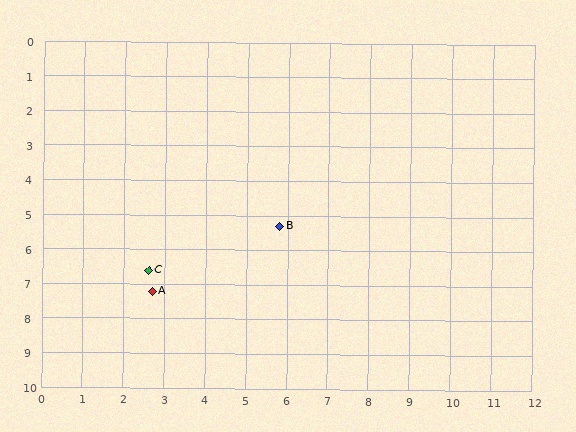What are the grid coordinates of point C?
Point C is at approximately (2.6, 6.6).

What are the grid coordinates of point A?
Point A is at approximately (2.7, 7.2).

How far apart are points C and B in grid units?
Points C and B are about 3.5 grid units apart.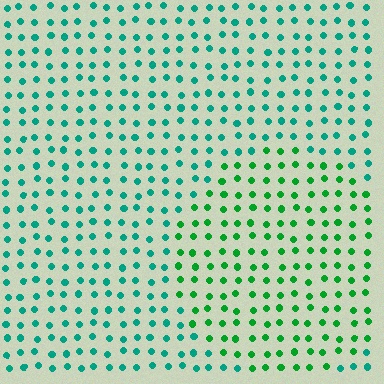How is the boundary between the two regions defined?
The boundary is defined purely by a slight shift in hue (about 35 degrees). Spacing, size, and orientation are identical on both sides.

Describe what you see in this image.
The image is filled with small teal elements in a uniform arrangement. A circle-shaped region is visible where the elements are tinted to a slightly different hue, forming a subtle color boundary.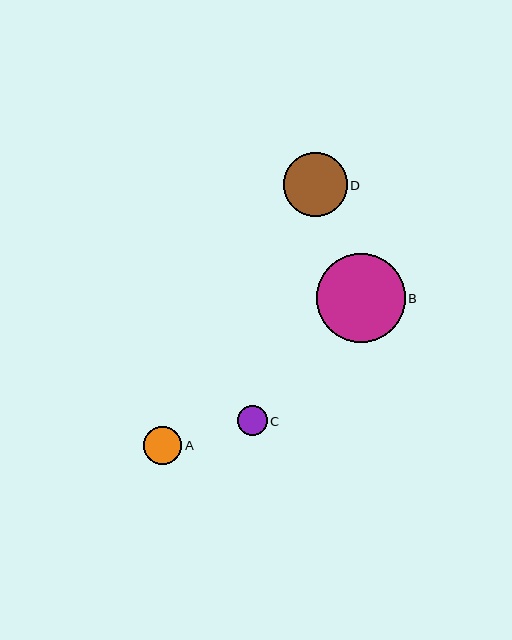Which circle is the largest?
Circle B is the largest with a size of approximately 89 pixels.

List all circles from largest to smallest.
From largest to smallest: B, D, A, C.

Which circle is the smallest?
Circle C is the smallest with a size of approximately 30 pixels.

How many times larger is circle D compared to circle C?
Circle D is approximately 2.1 times the size of circle C.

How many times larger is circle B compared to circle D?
Circle B is approximately 1.4 times the size of circle D.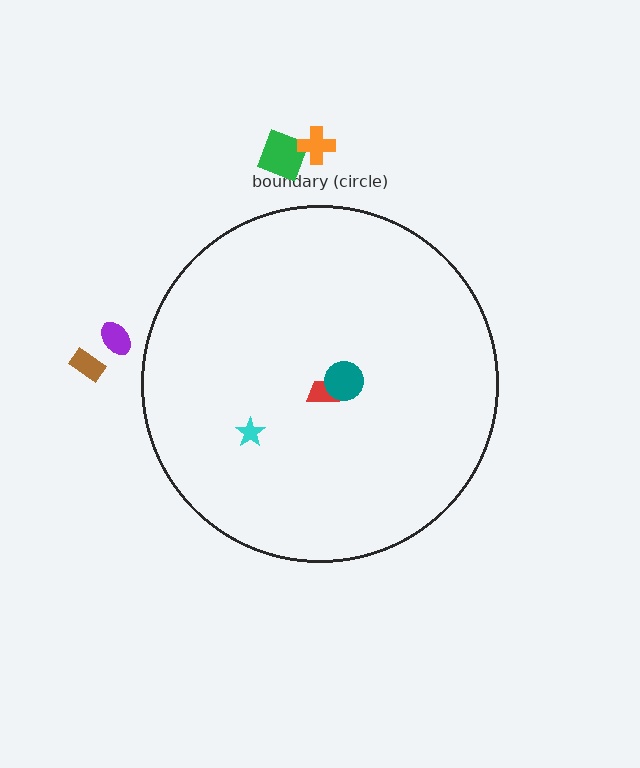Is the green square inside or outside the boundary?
Outside.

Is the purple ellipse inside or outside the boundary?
Outside.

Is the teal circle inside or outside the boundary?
Inside.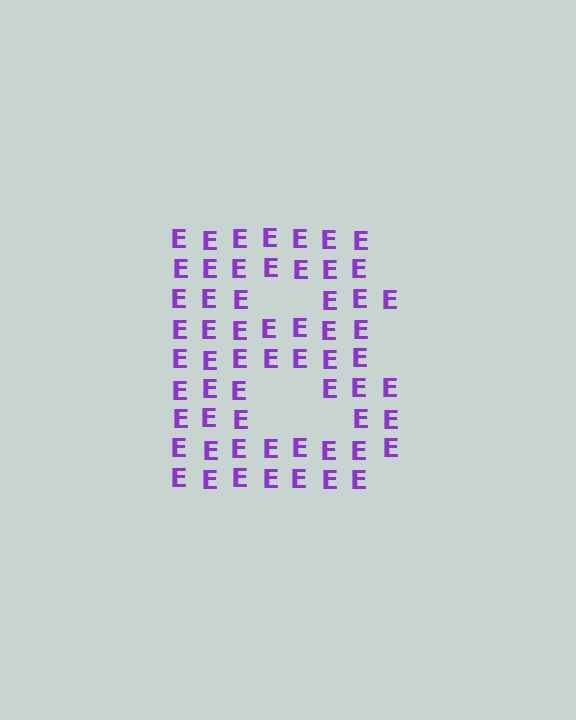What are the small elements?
The small elements are letter E's.